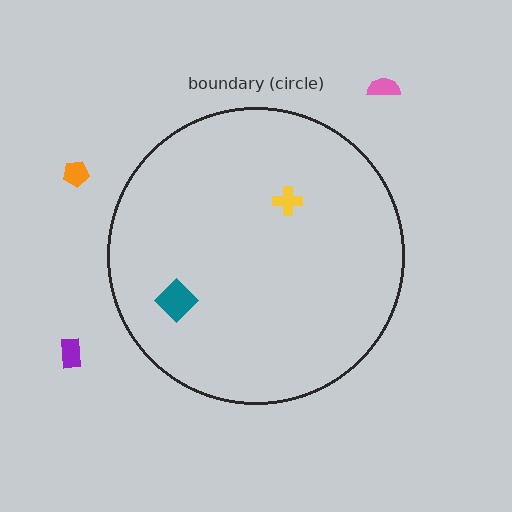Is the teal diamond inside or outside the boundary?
Inside.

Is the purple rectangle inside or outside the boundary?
Outside.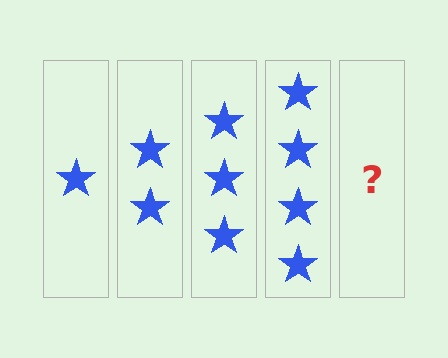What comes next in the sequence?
The next element should be 5 stars.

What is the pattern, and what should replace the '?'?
The pattern is that each step adds one more star. The '?' should be 5 stars.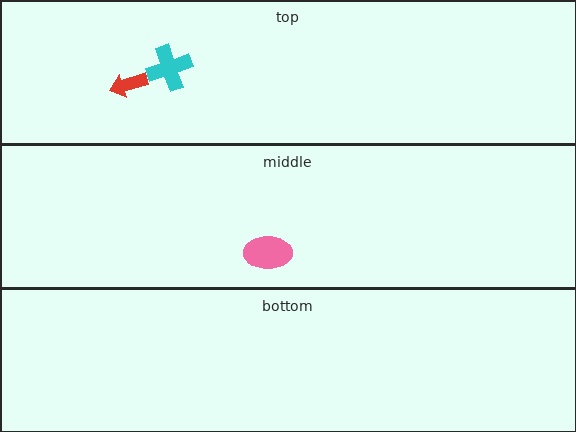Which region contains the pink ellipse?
The middle region.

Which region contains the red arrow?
The top region.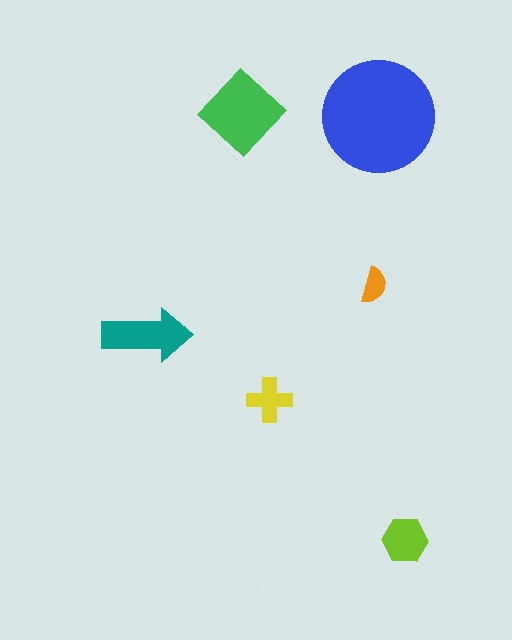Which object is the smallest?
The orange semicircle.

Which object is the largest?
The blue circle.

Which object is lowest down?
The lime hexagon is bottommost.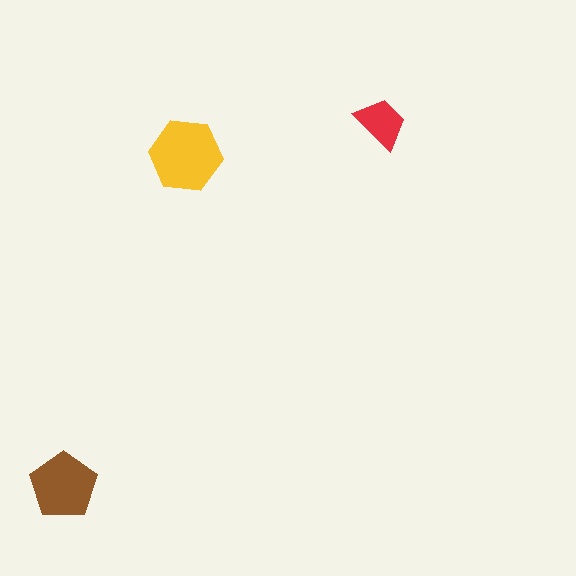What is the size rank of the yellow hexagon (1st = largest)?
1st.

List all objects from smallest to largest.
The red trapezoid, the brown pentagon, the yellow hexagon.